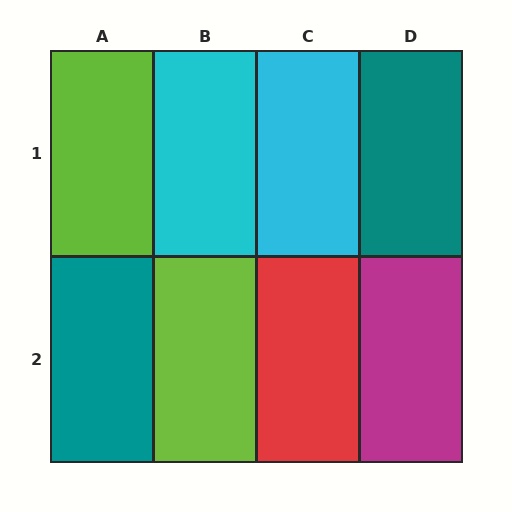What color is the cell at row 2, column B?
Lime.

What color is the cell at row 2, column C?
Red.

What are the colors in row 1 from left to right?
Lime, cyan, cyan, teal.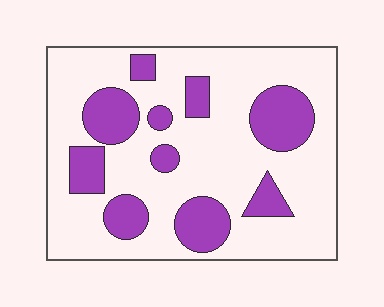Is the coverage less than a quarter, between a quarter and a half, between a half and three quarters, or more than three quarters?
Between a quarter and a half.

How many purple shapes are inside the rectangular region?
10.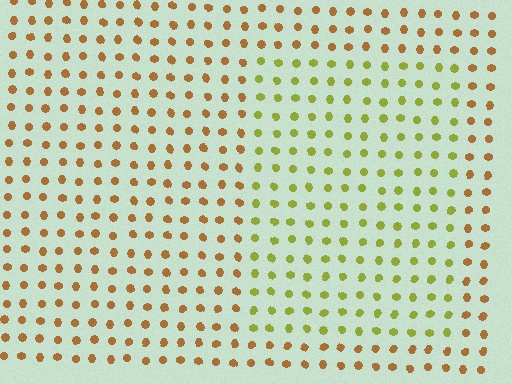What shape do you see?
I see a rectangle.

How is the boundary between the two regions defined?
The boundary is defined purely by a slight shift in hue (about 44 degrees). Spacing, size, and orientation are identical on both sides.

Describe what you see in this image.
The image is filled with small brown elements in a uniform arrangement. A rectangle-shaped region is visible where the elements are tinted to a slightly different hue, forming a subtle color boundary.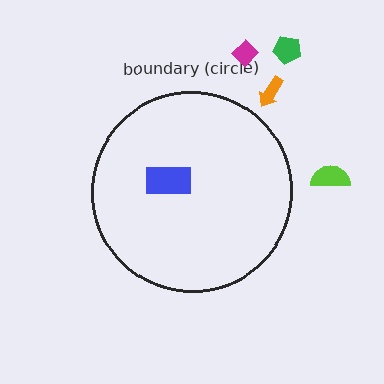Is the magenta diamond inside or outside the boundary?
Outside.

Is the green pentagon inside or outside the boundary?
Outside.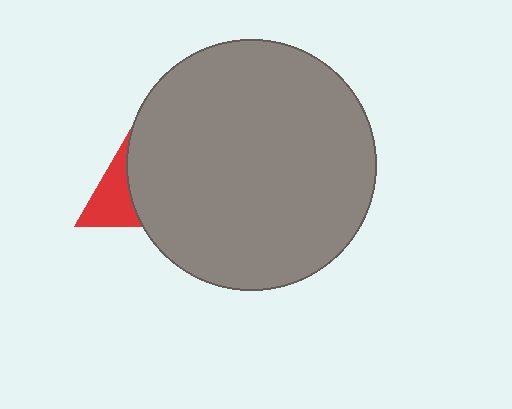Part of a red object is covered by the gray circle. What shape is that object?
It is a triangle.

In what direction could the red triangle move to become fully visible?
The red triangle could move left. That would shift it out from behind the gray circle entirely.